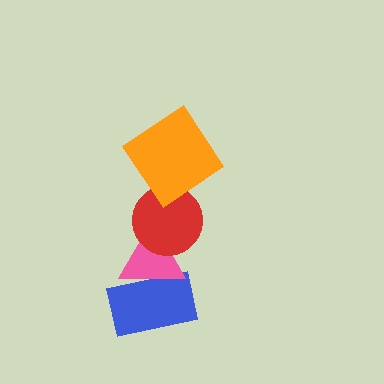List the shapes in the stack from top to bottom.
From top to bottom: the orange diamond, the red circle, the pink triangle, the blue rectangle.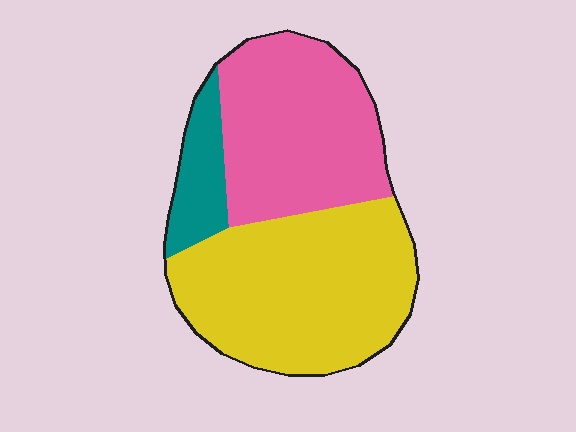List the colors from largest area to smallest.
From largest to smallest: yellow, pink, teal.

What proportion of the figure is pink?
Pink covers roughly 40% of the figure.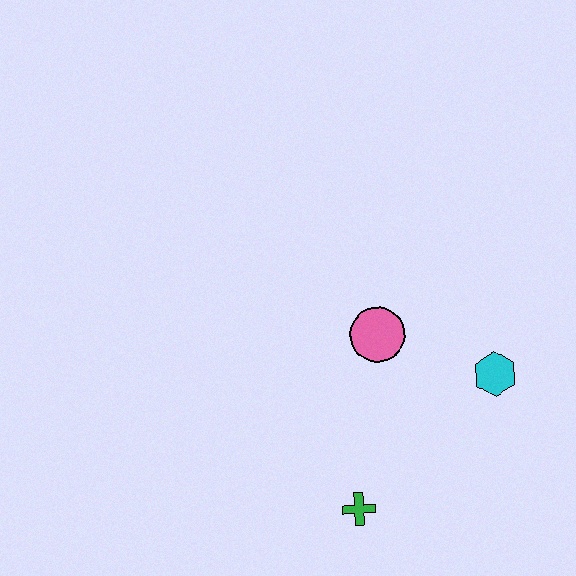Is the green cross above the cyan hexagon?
No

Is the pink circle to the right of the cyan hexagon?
No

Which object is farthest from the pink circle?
The green cross is farthest from the pink circle.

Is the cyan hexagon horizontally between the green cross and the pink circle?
No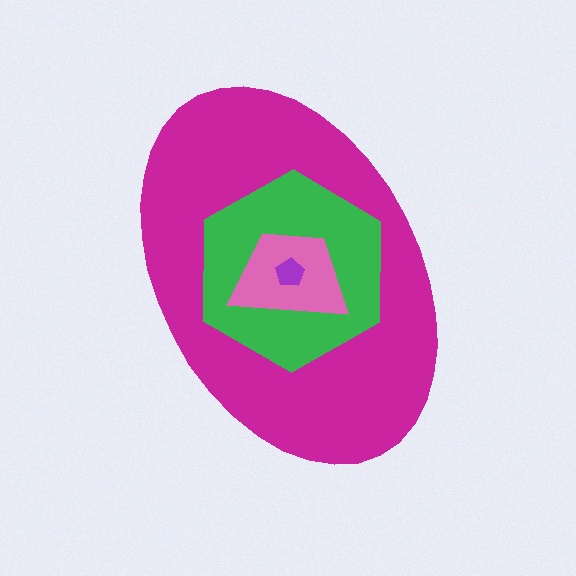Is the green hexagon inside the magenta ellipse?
Yes.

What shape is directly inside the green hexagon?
The pink trapezoid.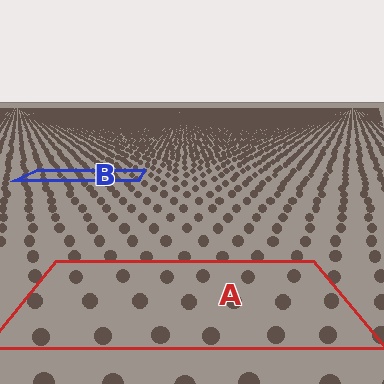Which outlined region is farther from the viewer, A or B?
Region B is farther from the viewer — the texture elements inside it appear smaller and more densely packed.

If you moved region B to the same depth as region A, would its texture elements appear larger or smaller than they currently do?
They would appear larger. At a closer depth, the same texture elements are projected at a bigger on-screen size.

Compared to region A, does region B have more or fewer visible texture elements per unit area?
Region B has more texture elements per unit area — they are packed more densely because it is farther away.